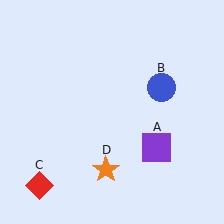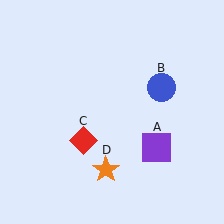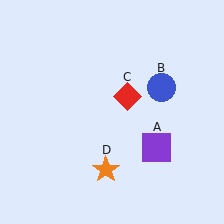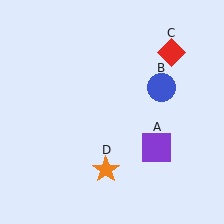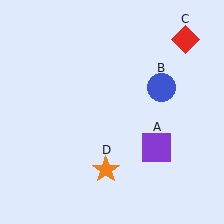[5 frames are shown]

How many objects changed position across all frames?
1 object changed position: red diamond (object C).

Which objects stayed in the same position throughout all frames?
Purple square (object A) and blue circle (object B) and orange star (object D) remained stationary.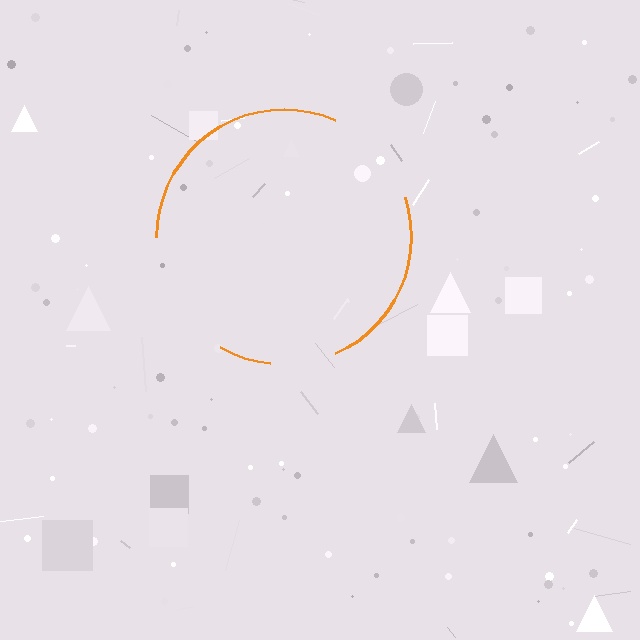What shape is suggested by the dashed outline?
The dashed outline suggests a circle.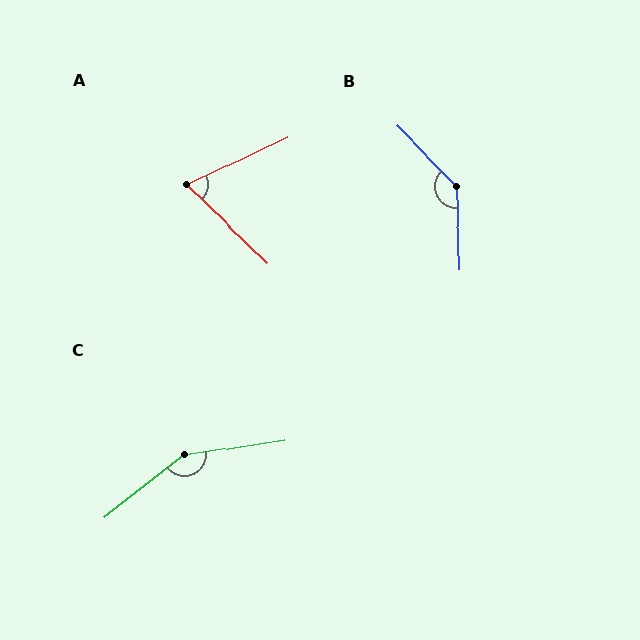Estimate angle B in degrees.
Approximately 138 degrees.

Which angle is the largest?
C, at approximately 151 degrees.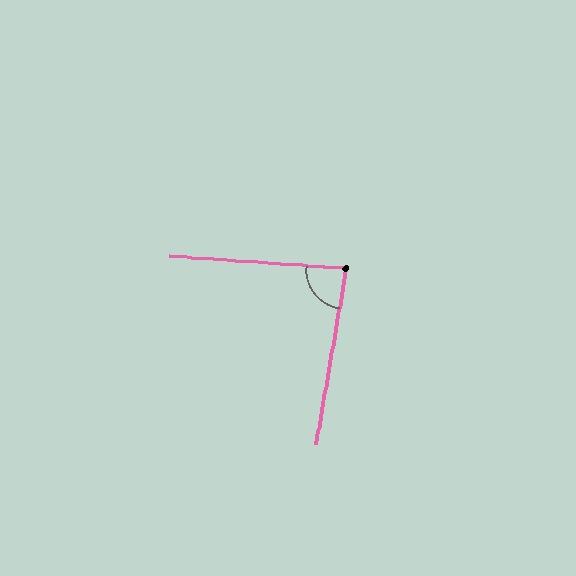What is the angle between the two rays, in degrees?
Approximately 84 degrees.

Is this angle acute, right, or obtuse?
It is acute.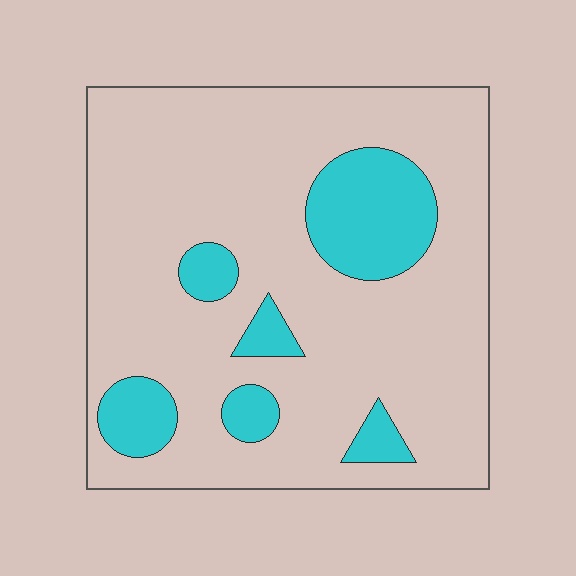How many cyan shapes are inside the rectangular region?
6.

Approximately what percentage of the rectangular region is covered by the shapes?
Approximately 20%.